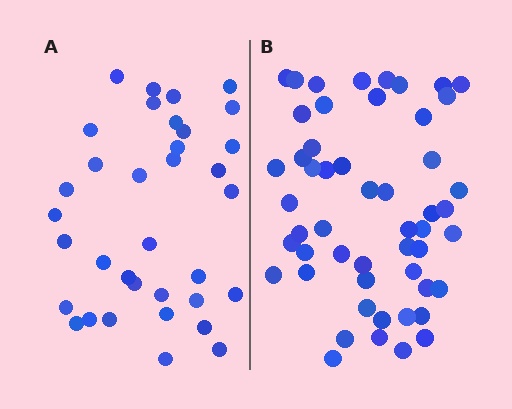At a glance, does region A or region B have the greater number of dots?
Region B (the right region) has more dots.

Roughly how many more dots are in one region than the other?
Region B has approximately 15 more dots than region A.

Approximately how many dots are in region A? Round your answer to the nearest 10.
About 40 dots. (The exact count is 35, which rounds to 40.)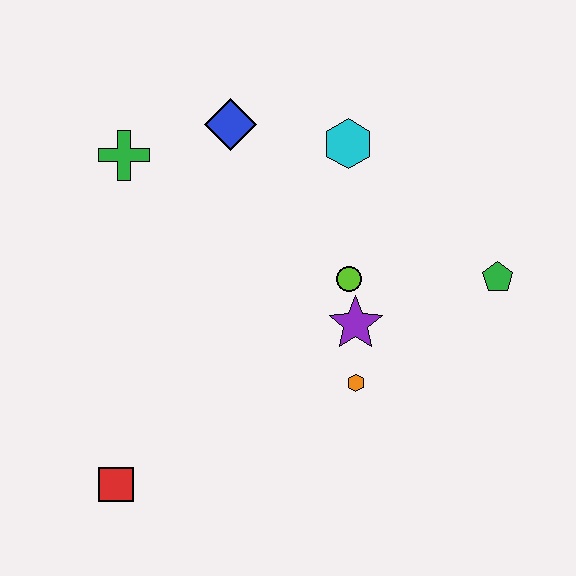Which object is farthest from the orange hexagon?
The green cross is farthest from the orange hexagon.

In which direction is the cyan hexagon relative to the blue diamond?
The cyan hexagon is to the right of the blue diamond.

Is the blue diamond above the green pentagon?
Yes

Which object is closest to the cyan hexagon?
The blue diamond is closest to the cyan hexagon.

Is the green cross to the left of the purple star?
Yes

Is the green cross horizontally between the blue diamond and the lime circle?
No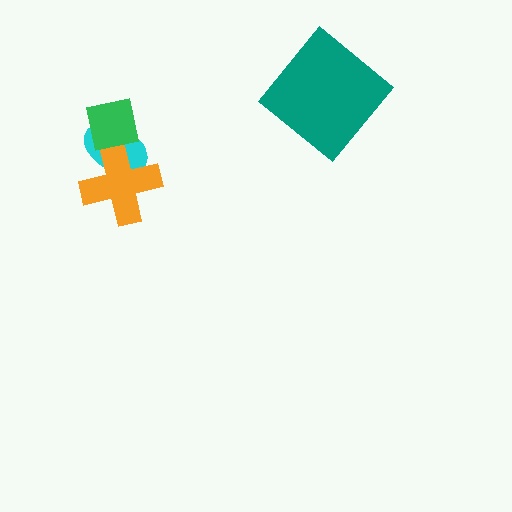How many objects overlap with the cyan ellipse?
2 objects overlap with the cyan ellipse.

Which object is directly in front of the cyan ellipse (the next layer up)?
The orange cross is directly in front of the cyan ellipse.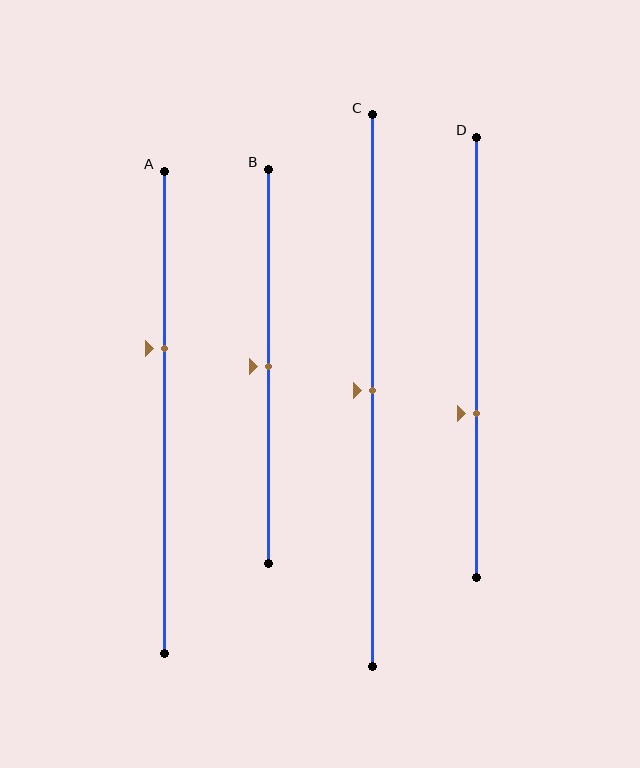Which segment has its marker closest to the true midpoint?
Segment B has its marker closest to the true midpoint.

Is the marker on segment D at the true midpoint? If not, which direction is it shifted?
No, the marker on segment D is shifted downward by about 13% of the segment length.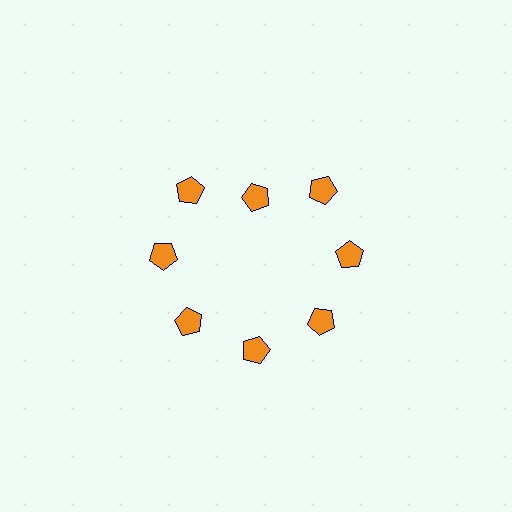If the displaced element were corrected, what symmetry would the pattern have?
It would have 8-fold rotational symmetry — the pattern would map onto itself every 45 degrees.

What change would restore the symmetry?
The symmetry would be restored by moving it outward, back onto the ring so that all 8 pentagons sit at equal angles and equal distance from the center.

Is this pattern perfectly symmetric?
No. The 8 orange pentagons are arranged in a ring, but one element near the 12 o'clock position is pulled inward toward the center, breaking the 8-fold rotational symmetry.